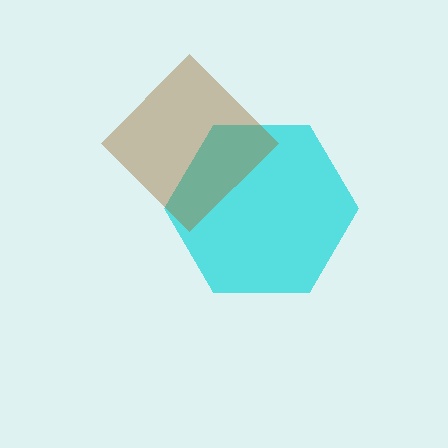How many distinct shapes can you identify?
There are 2 distinct shapes: a cyan hexagon, a brown diamond.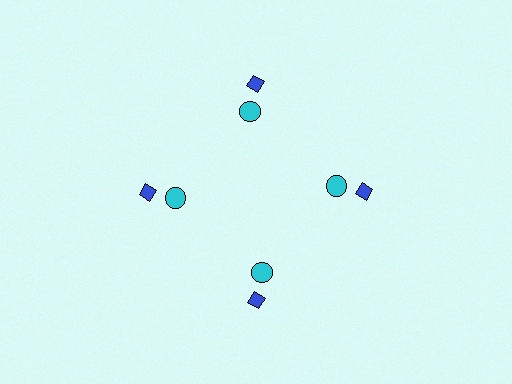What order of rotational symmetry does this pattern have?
This pattern has 4-fold rotational symmetry.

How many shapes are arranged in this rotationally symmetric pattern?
There are 8 shapes, arranged in 4 groups of 2.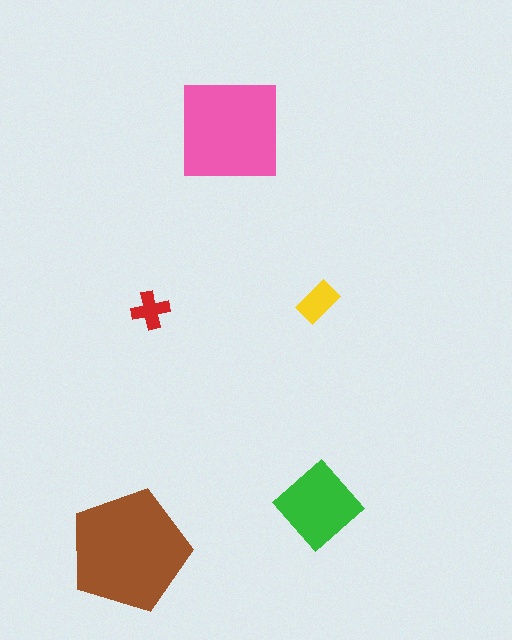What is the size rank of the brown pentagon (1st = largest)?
1st.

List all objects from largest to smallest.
The brown pentagon, the pink square, the green diamond, the yellow rectangle, the red cross.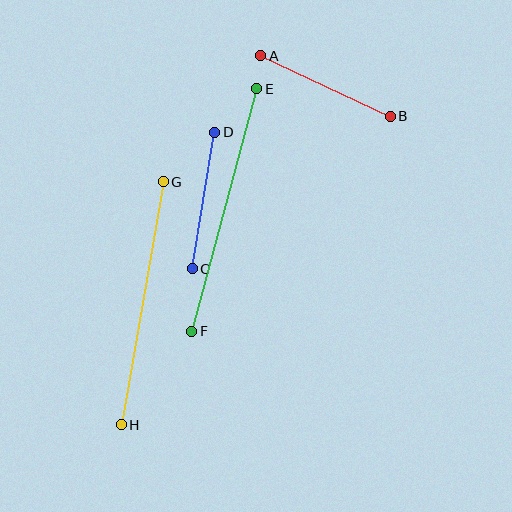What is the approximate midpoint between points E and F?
The midpoint is at approximately (224, 210) pixels.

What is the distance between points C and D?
The distance is approximately 139 pixels.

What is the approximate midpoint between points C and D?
The midpoint is at approximately (203, 201) pixels.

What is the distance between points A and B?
The distance is approximately 143 pixels.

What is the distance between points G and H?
The distance is approximately 247 pixels.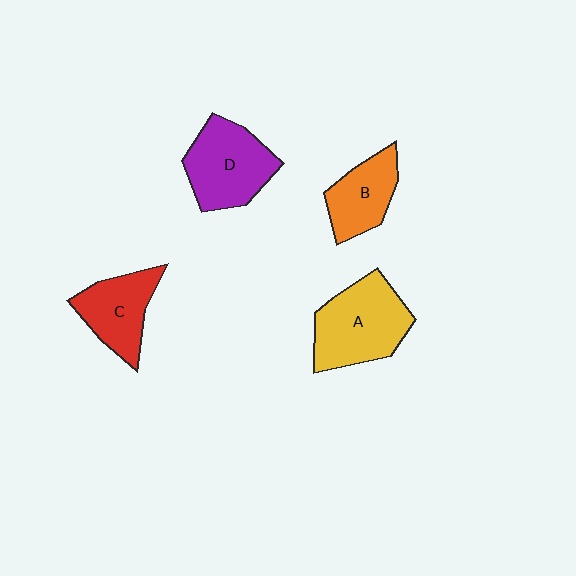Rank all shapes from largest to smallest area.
From largest to smallest: A (yellow), D (purple), C (red), B (orange).